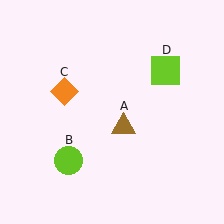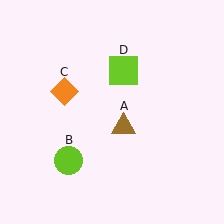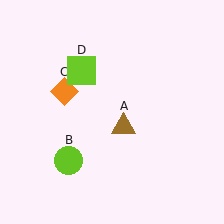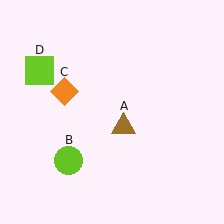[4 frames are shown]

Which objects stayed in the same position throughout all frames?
Brown triangle (object A) and lime circle (object B) and orange diamond (object C) remained stationary.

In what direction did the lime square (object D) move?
The lime square (object D) moved left.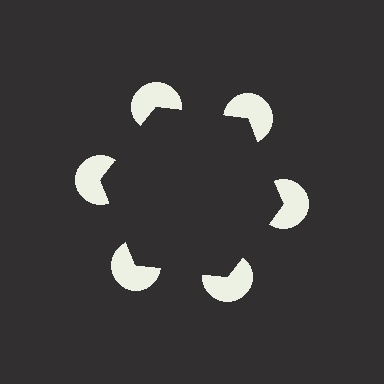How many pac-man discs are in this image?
There are 6 — one at each vertex of the illusory hexagon.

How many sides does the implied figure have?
6 sides.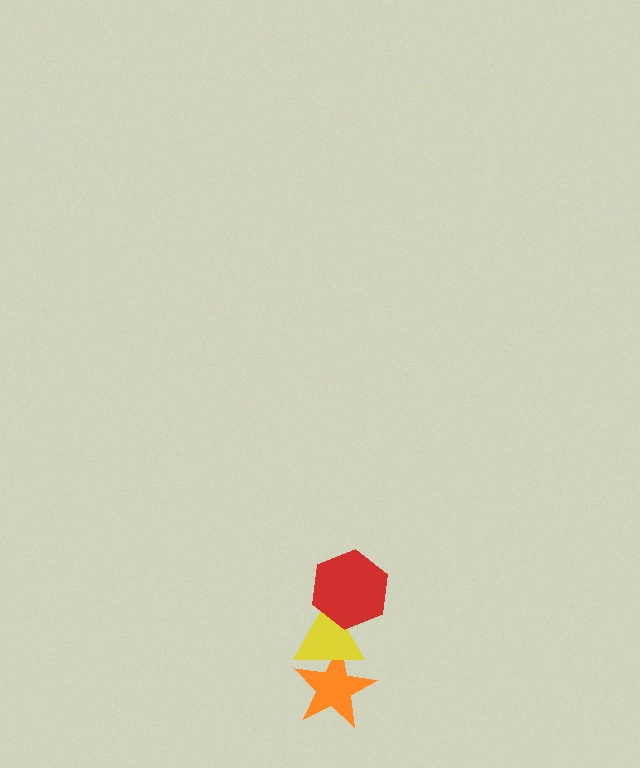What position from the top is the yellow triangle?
The yellow triangle is 2nd from the top.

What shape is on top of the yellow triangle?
The red hexagon is on top of the yellow triangle.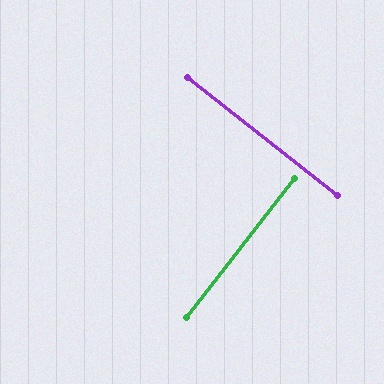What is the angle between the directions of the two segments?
Approximately 90 degrees.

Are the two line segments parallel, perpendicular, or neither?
Perpendicular — they meet at approximately 90°.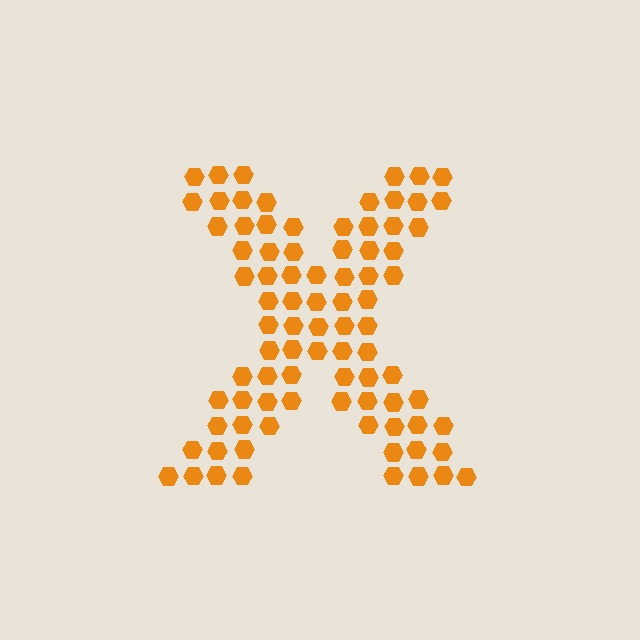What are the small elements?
The small elements are hexagons.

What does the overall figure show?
The overall figure shows the letter X.